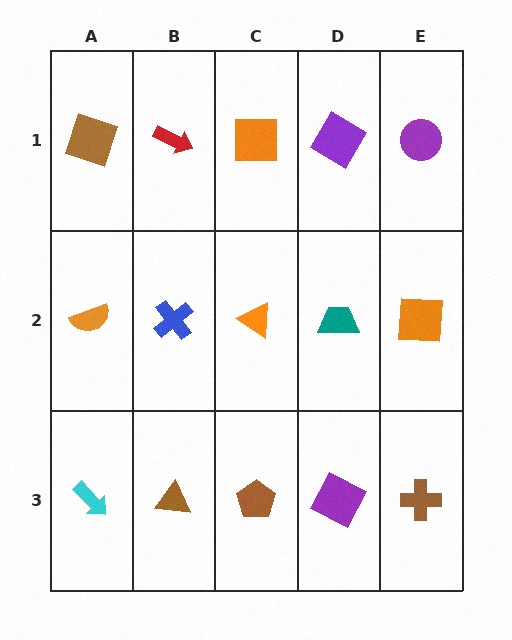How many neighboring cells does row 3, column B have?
3.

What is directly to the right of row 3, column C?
A purple square.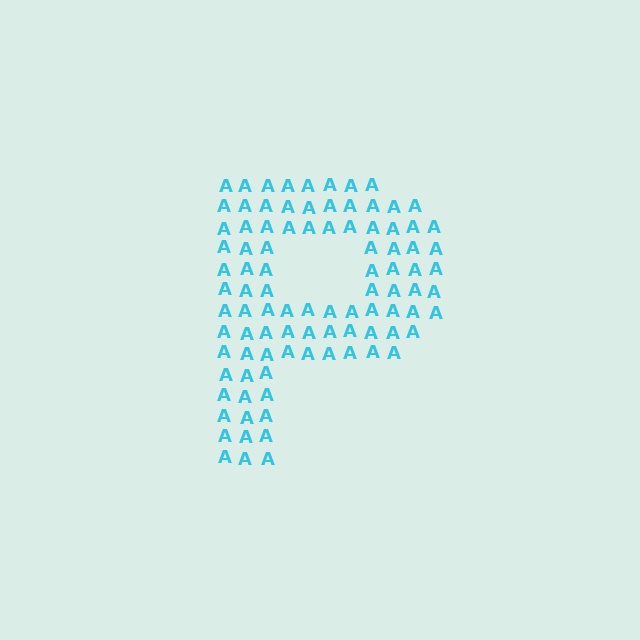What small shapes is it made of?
It is made of small letter A's.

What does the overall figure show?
The overall figure shows the letter P.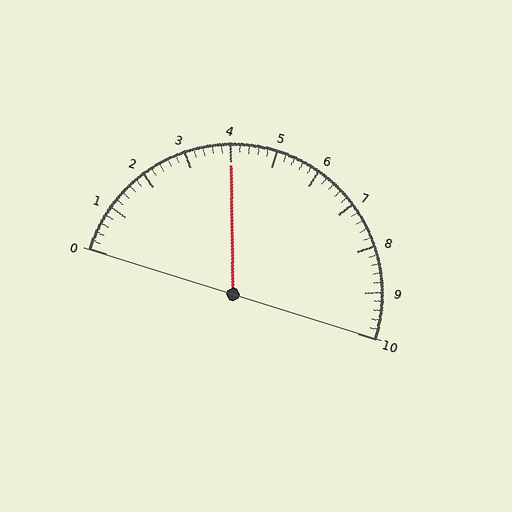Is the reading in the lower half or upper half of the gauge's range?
The reading is in the lower half of the range (0 to 10).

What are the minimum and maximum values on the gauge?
The gauge ranges from 0 to 10.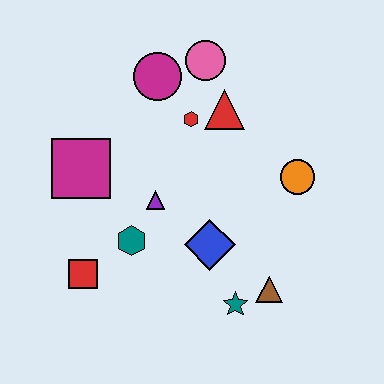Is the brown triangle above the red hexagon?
No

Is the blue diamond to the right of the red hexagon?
Yes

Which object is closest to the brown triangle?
The teal star is closest to the brown triangle.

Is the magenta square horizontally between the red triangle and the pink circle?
No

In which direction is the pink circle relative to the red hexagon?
The pink circle is above the red hexagon.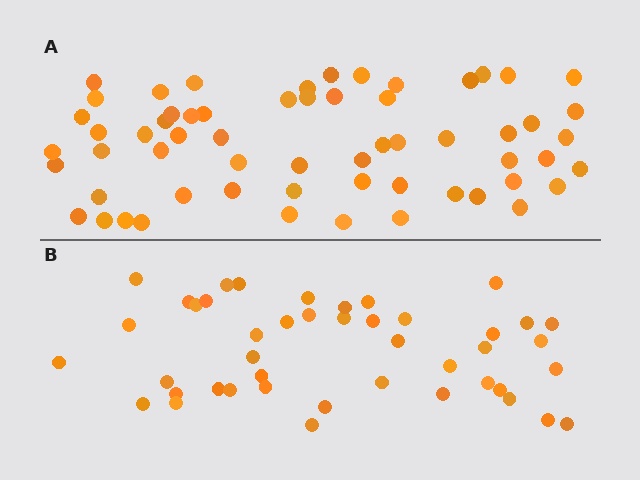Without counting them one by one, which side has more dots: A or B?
Region A (the top region) has more dots.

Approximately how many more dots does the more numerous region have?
Region A has approximately 15 more dots than region B.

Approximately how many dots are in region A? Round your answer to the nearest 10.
About 60 dots.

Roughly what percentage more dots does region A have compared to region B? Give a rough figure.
About 35% more.